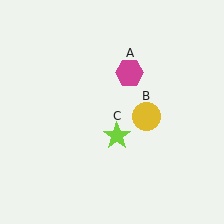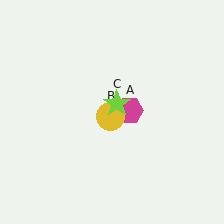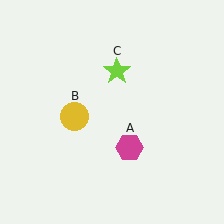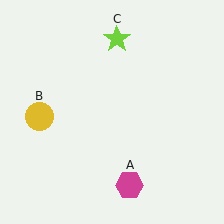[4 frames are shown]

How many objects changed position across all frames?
3 objects changed position: magenta hexagon (object A), yellow circle (object B), lime star (object C).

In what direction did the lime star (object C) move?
The lime star (object C) moved up.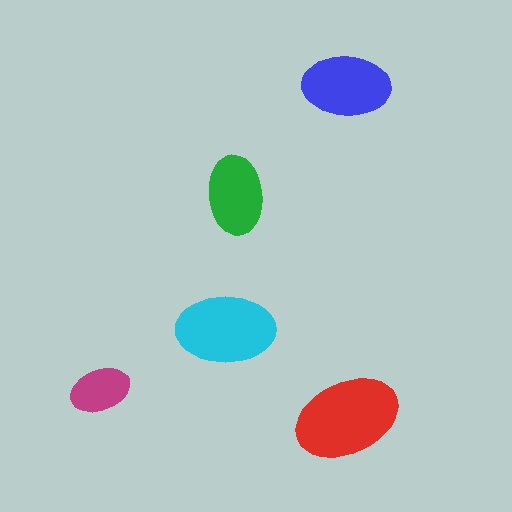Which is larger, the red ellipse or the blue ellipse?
The red one.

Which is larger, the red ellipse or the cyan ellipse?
The red one.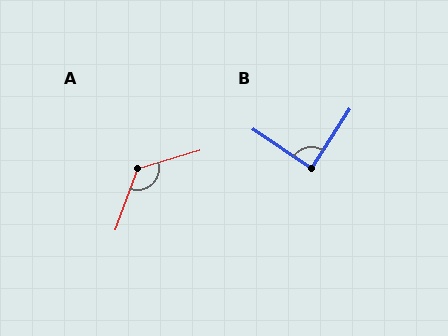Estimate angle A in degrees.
Approximately 127 degrees.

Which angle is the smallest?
B, at approximately 89 degrees.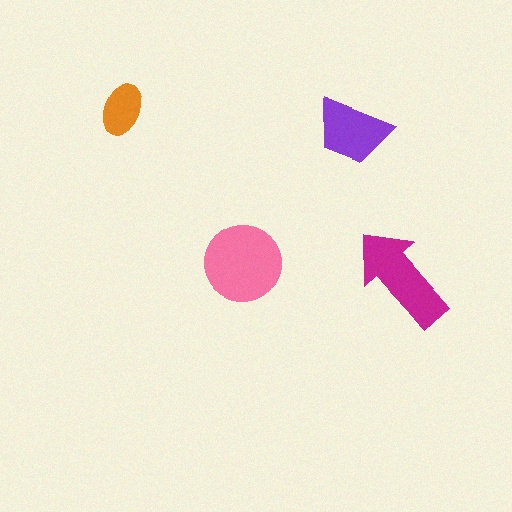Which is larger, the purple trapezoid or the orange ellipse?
The purple trapezoid.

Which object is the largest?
The pink circle.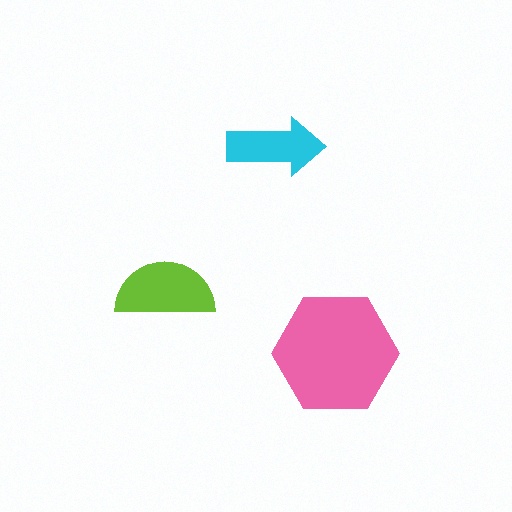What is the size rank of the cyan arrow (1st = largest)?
3rd.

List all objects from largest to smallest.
The pink hexagon, the lime semicircle, the cyan arrow.